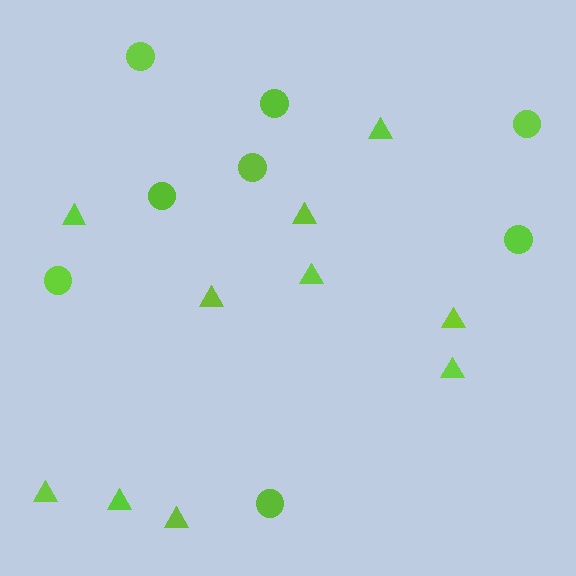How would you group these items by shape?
There are 2 groups: one group of circles (8) and one group of triangles (10).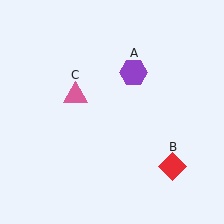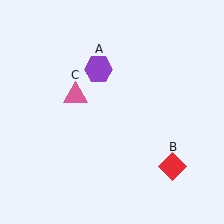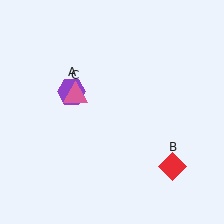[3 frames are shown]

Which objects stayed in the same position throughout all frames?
Red diamond (object B) and pink triangle (object C) remained stationary.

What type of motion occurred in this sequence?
The purple hexagon (object A) rotated counterclockwise around the center of the scene.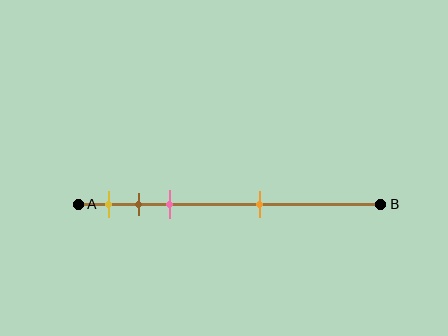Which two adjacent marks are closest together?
The brown and pink marks are the closest adjacent pair.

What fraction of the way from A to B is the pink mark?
The pink mark is approximately 30% (0.3) of the way from A to B.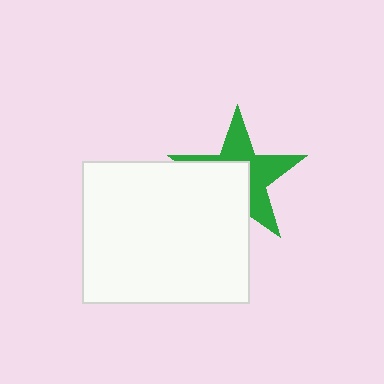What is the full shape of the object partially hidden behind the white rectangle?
The partially hidden object is a green star.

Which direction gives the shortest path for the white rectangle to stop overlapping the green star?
Moving toward the lower-left gives the shortest separation.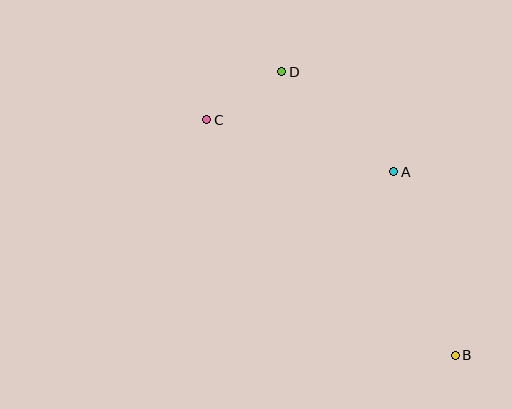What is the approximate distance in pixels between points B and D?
The distance between B and D is approximately 332 pixels.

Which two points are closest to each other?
Points C and D are closest to each other.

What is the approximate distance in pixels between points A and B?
The distance between A and B is approximately 193 pixels.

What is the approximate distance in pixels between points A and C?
The distance between A and C is approximately 194 pixels.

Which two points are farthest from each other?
Points B and C are farthest from each other.